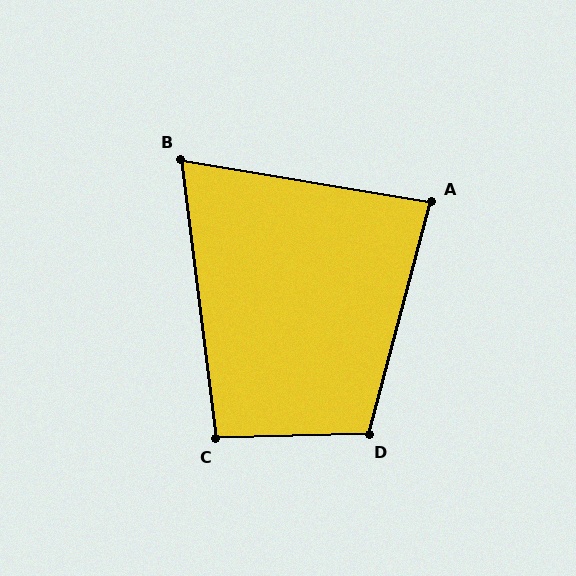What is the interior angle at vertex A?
Approximately 85 degrees (acute).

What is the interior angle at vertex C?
Approximately 95 degrees (obtuse).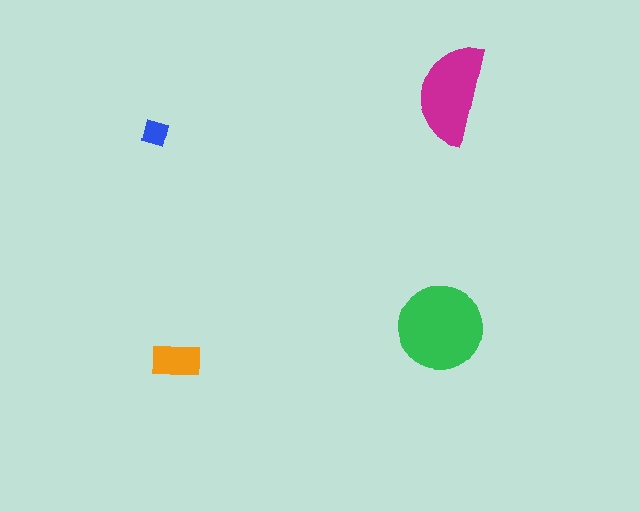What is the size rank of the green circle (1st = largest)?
1st.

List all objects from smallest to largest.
The blue square, the orange rectangle, the magenta semicircle, the green circle.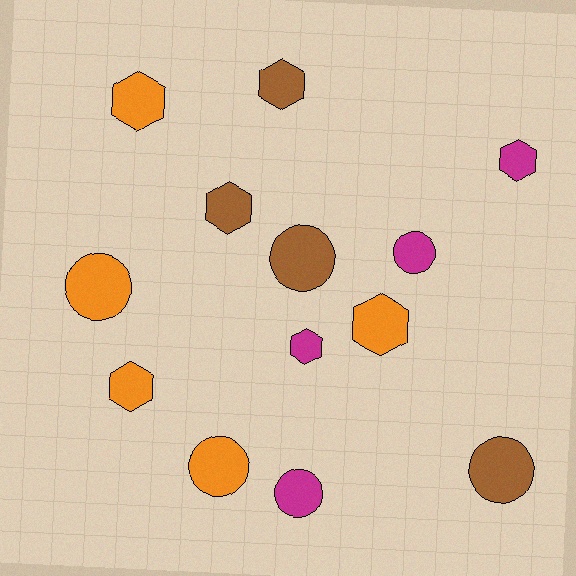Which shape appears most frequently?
Hexagon, with 7 objects.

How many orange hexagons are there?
There are 3 orange hexagons.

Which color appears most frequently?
Orange, with 5 objects.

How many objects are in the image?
There are 13 objects.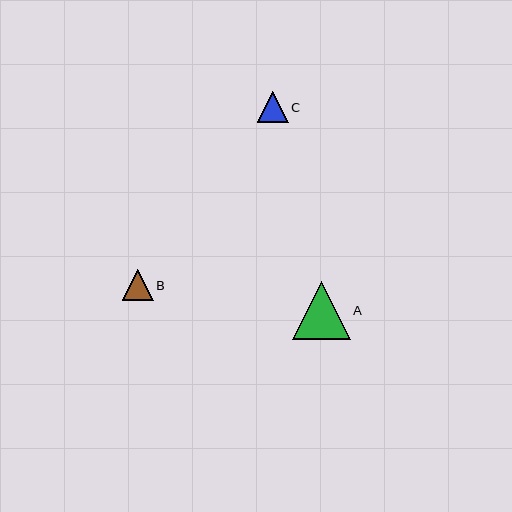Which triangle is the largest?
Triangle A is the largest with a size of approximately 58 pixels.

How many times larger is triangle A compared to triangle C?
Triangle A is approximately 1.9 times the size of triangle C.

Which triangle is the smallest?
Triangle B is the smallest with a size of approximately 31 pixels.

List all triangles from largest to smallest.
From largest to smallest: A, C, B.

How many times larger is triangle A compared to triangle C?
Triangle A is approximately 1.9 times the size of triangle C.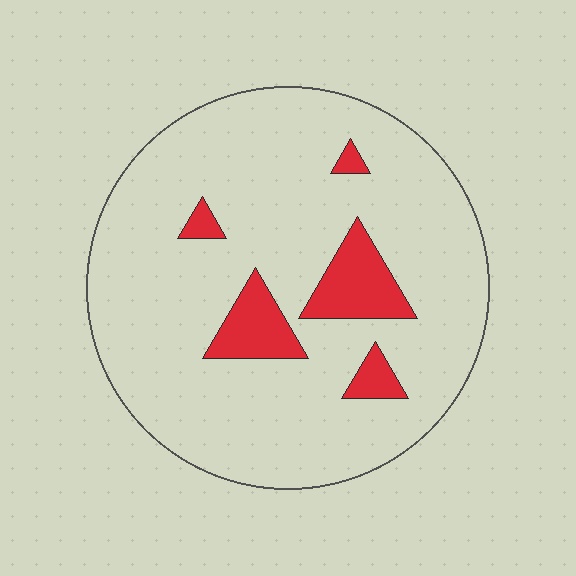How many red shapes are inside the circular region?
5.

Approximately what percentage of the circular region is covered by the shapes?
Approximately 10%.